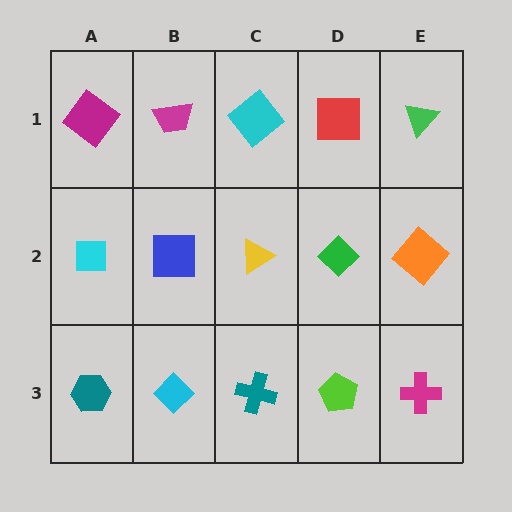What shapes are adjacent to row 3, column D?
A green diamond (row 2, column D), a teal cross (row 3, column C), a magenta cross (row 3, column E).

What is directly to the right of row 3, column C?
A lime pentagon.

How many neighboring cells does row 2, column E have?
3.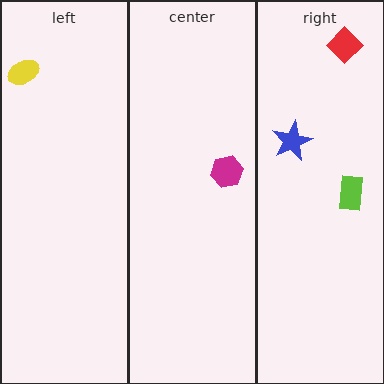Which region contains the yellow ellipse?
The left region.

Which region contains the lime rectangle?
The right region.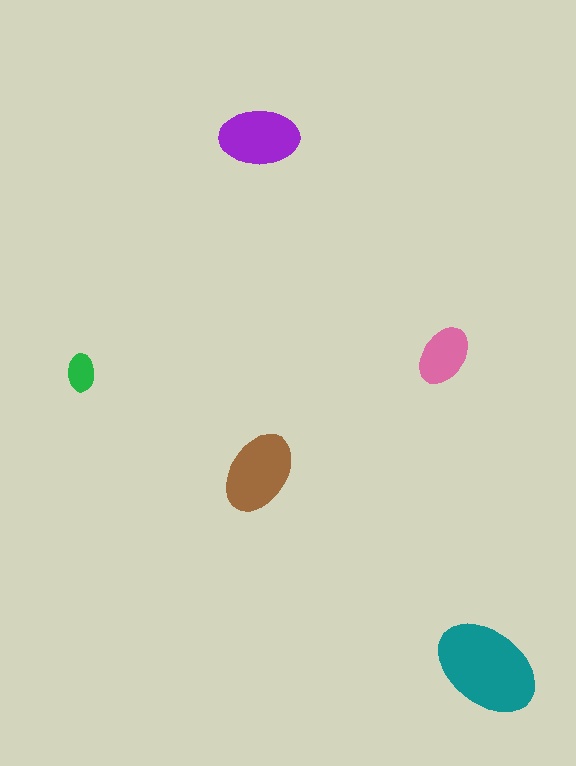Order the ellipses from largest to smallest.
the teal one, the brown one, the purple one, the pink one, the green one.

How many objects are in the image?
There are 5 objects in the image.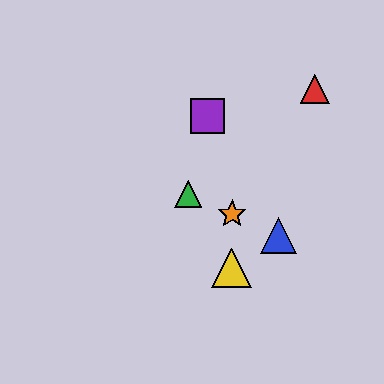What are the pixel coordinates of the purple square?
The purple square is at (207, 116).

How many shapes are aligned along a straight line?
3 shapes (the blue triangle, the green triangle, the orange star) are aligned along a straight line.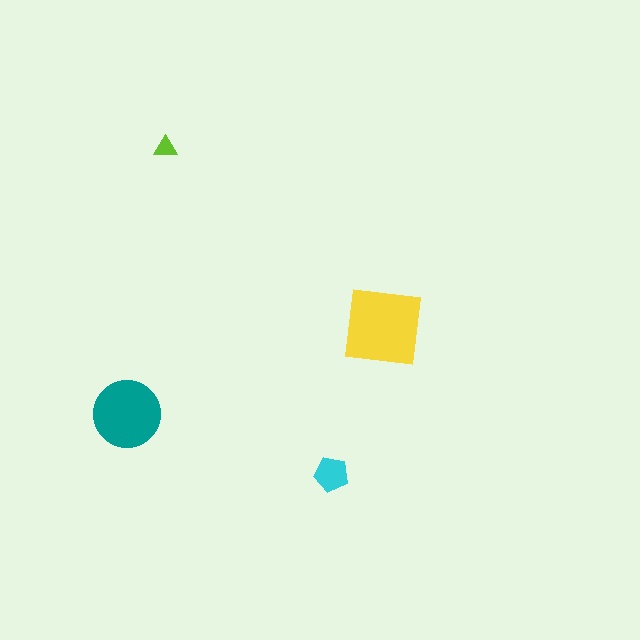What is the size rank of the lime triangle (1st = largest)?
4th.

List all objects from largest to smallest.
The yellow square, the teal circle, the cyan pentagon, the lime triangle.